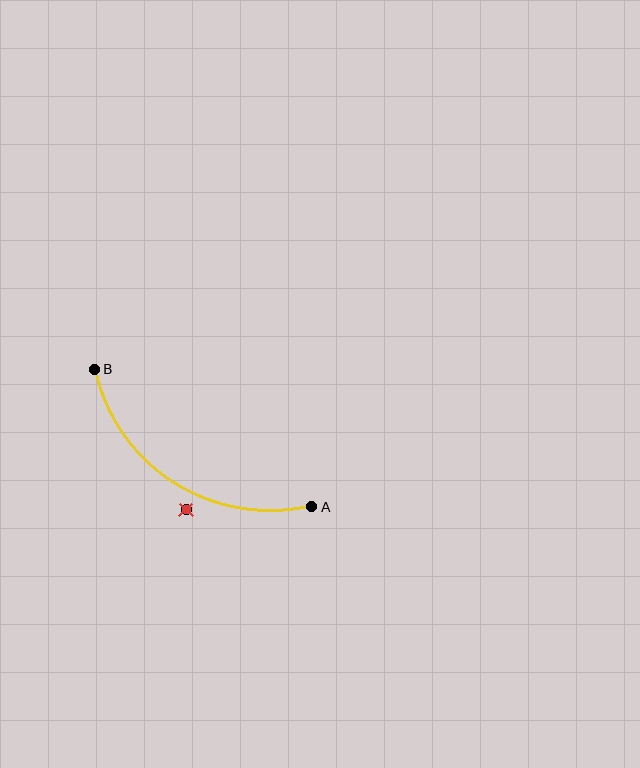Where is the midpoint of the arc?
The arc midpoint is the point on the curve farthest from the straight line joining A and B. It sits below that line.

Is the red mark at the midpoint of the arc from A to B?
No — the red mark does not lie on the arc at all. It sits slightly outside the curve.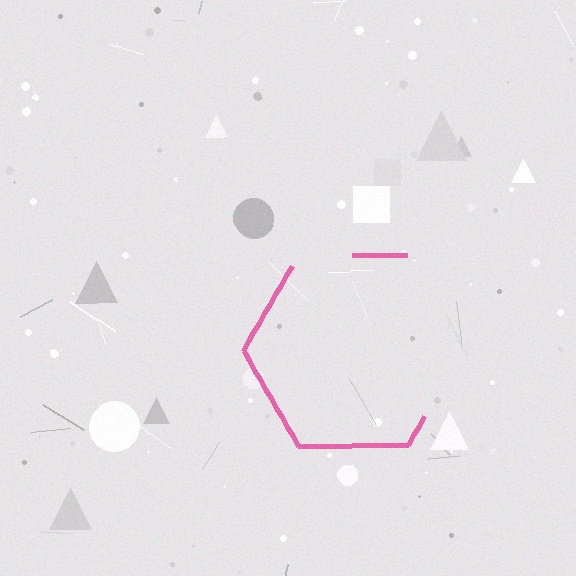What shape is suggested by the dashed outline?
The dashed outline suggests a hexagon.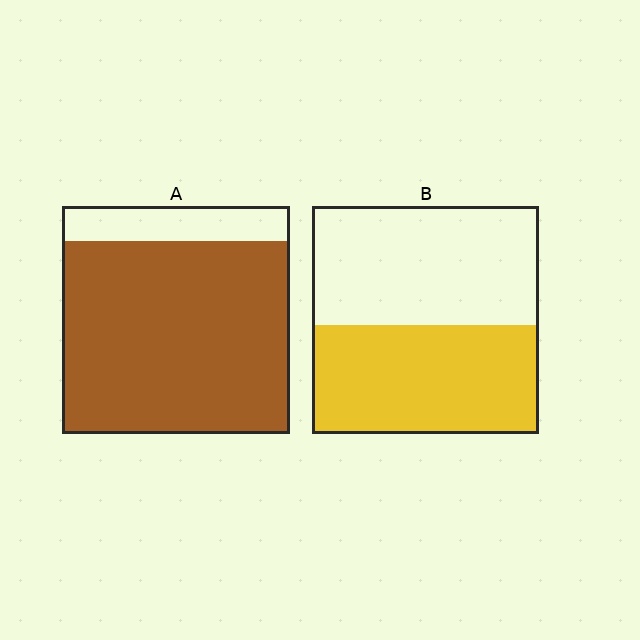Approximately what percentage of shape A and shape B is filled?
A is approximately 85% and B is approximately 50%.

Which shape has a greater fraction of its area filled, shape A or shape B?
Shape A.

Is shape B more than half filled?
Roughly half.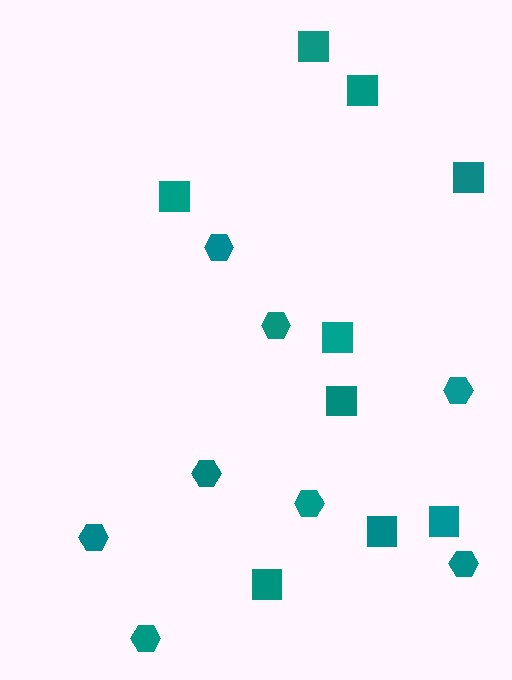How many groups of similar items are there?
There are 2 groups: one group of hexagons (8) and one group of squares (9).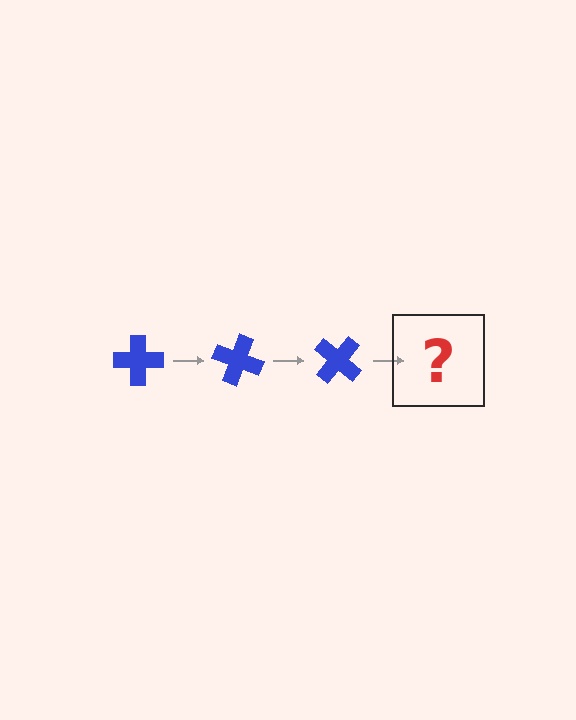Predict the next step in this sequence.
The next step is a blue cross rotated 60 degrees.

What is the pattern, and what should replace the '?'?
The pattern is that the cross rotates 20 degrees each step. The '?' should be a blue cross rotated 60 degrees.